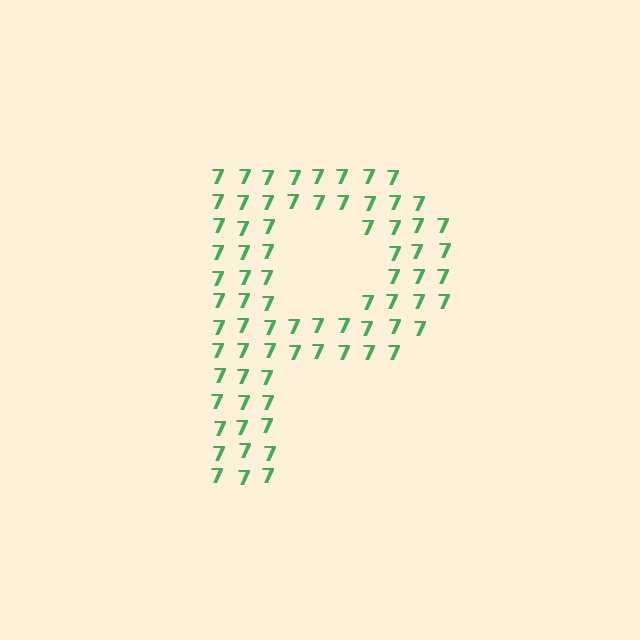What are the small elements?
The small elements are digit 7's.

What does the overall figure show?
The overall figure shows the letter P.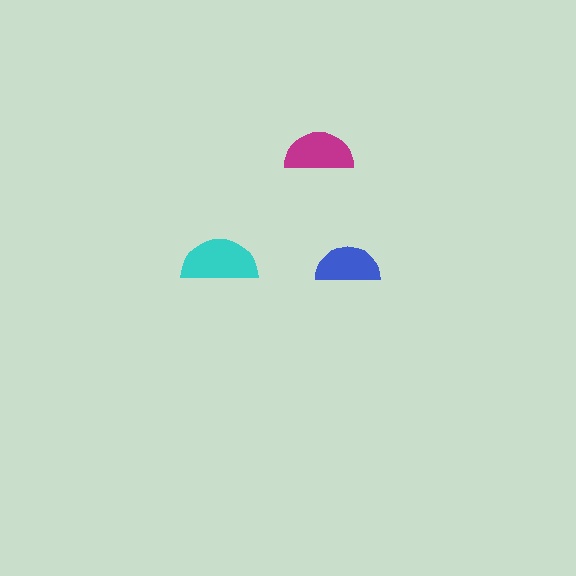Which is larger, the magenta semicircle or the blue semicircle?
The magenta one.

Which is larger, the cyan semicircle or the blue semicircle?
The cyan one.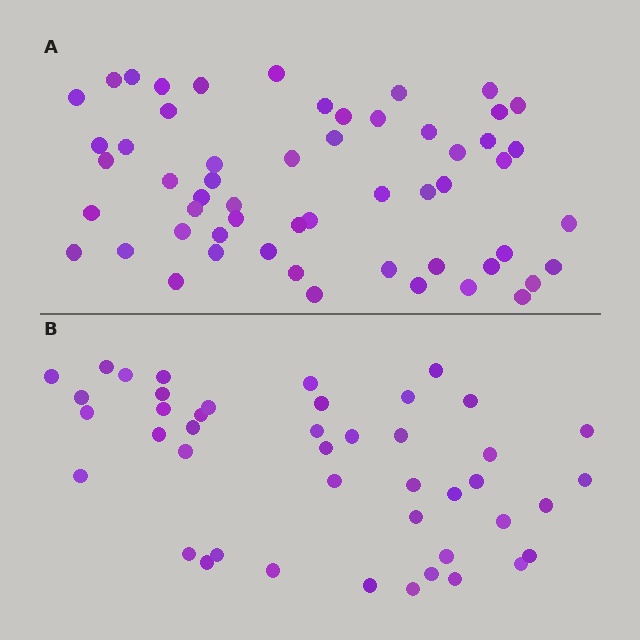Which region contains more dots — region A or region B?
Region A (the top region) has more dots.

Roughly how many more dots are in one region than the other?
Region A has roughly 12 or so more dots than region B.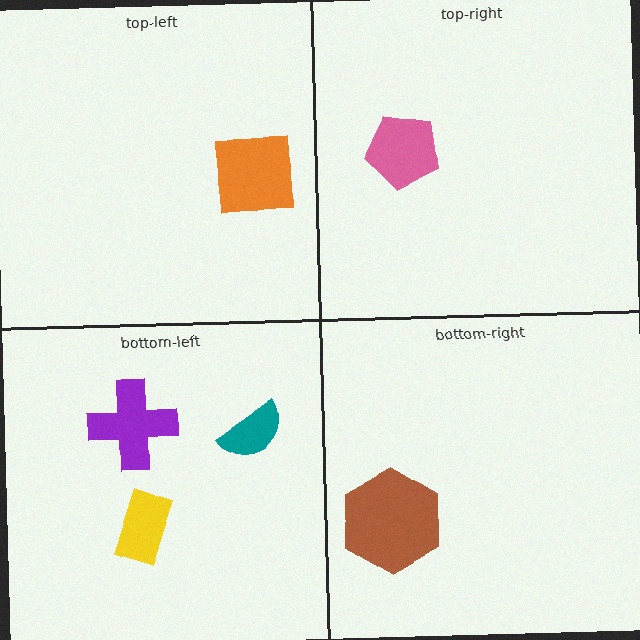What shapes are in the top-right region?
The pink pentagon.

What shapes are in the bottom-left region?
The purple cross, the yellow rectangle, the teal semicircle.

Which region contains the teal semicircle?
The bottom-left region.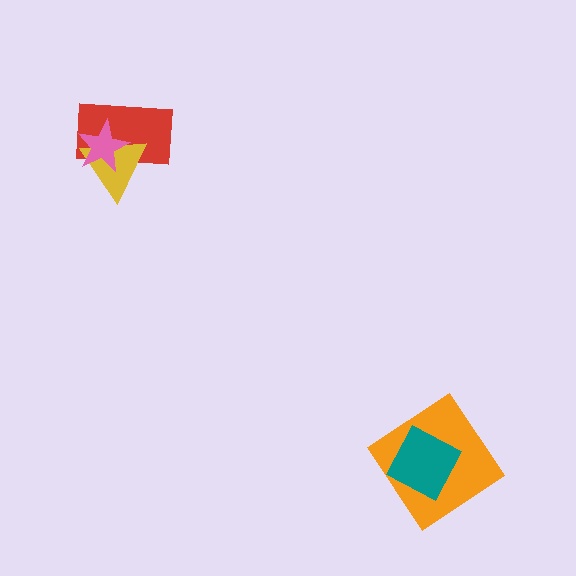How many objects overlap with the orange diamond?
1 object overlaps with the orange diamond.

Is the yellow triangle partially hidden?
Yes, it is partially covered by another shape.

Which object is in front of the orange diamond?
The teal square is in front of the orange diamond.